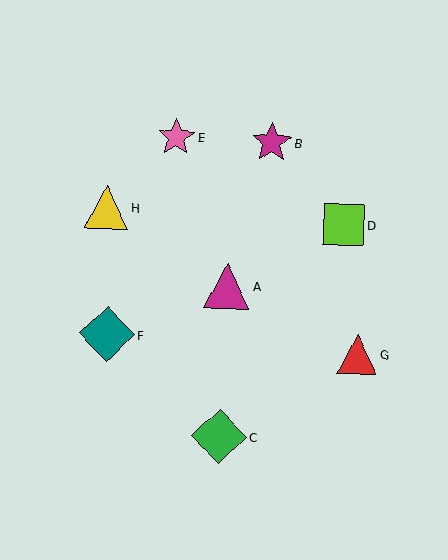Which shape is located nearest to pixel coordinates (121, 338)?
The teal diamond (labeled F) at (107, 334) is nearest to that location.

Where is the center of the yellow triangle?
The center of the yellow triangle is at (107, 207).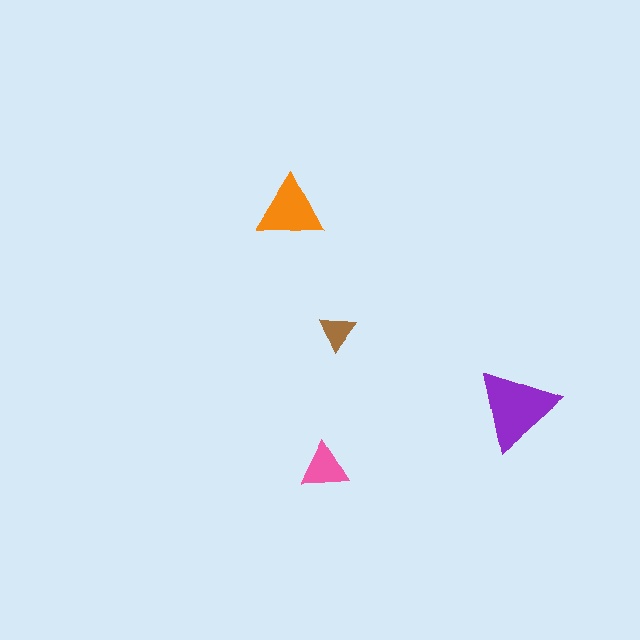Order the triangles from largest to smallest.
the purple one, the orange one, the pink one, the brown one.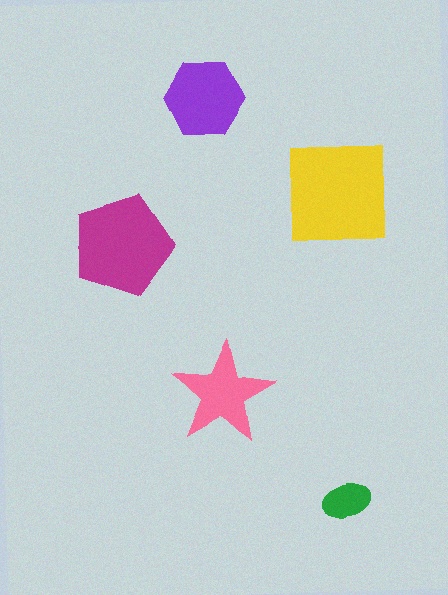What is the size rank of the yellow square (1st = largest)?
1st.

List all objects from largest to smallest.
The yellow square, the magenta pentagon, the purple hexagon, the pink star, the green ellipse.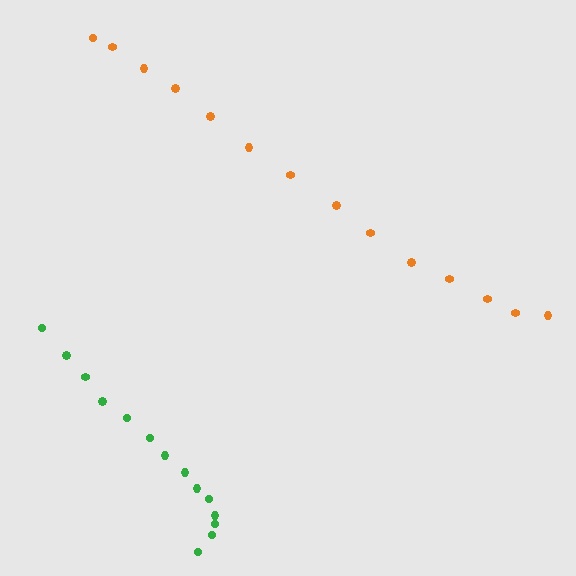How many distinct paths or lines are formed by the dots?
There are 2 distinct paths.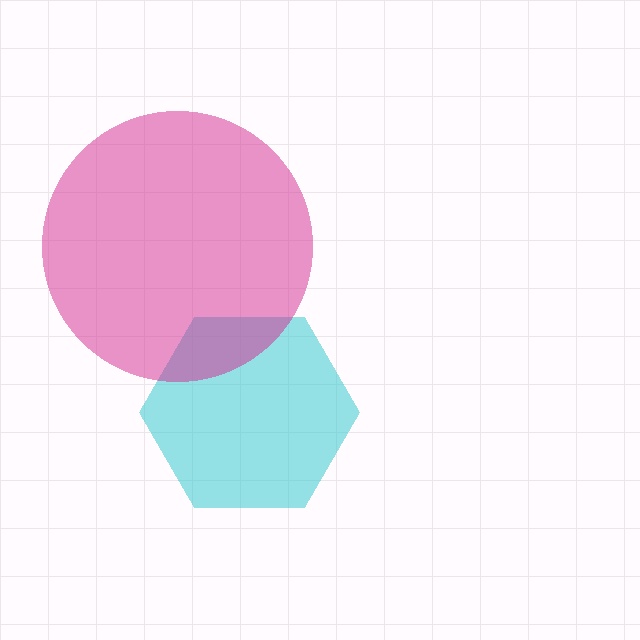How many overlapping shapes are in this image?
There are 2 overlapping shapes in the image.